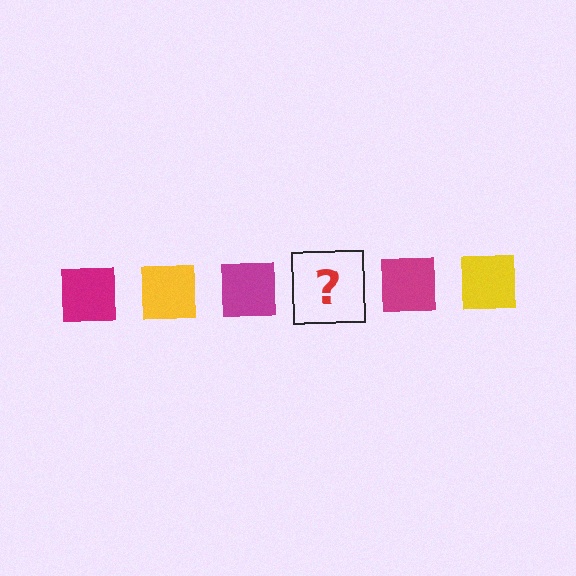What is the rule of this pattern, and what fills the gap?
The rule is that the pattern cycles through magenta, yellow squares. The gap should be filled with a yellow square.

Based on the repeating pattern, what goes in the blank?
The blank should be a yellow square.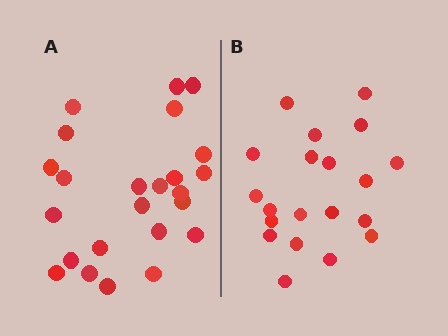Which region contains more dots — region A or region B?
Region A (the left region) has more dots.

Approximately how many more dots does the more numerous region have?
Region A has about 4 more dots than region B.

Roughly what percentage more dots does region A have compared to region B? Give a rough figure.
About 20% more.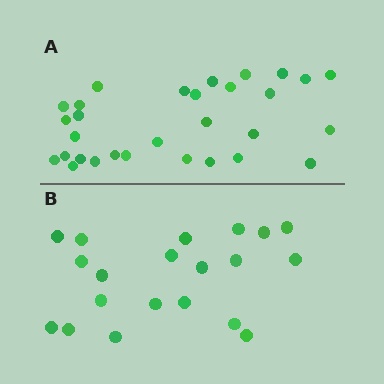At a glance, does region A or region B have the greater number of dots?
Region A (the top region) has more dots.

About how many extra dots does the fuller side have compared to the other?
Region A has roughly 10 or so more dots than region B.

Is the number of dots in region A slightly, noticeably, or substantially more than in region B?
Region A has substantially more. The ratio is roughly 1.5 to 1.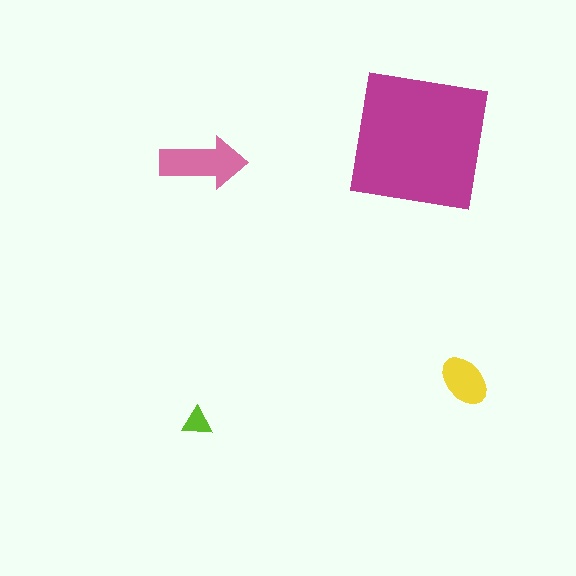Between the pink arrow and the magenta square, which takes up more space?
The magenta square.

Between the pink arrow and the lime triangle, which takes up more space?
The pink arrow.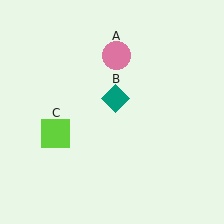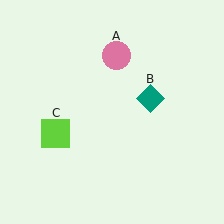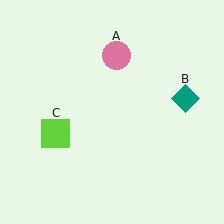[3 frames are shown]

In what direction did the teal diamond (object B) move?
The teal diamond (object B) moved right.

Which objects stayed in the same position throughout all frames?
Pink circle (object A) and lime square (object C) remained stationary.